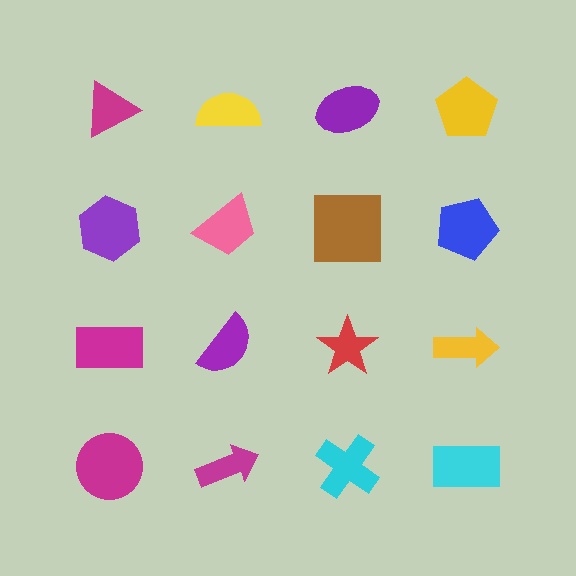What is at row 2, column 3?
A brown square.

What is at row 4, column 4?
A cyan rectangle.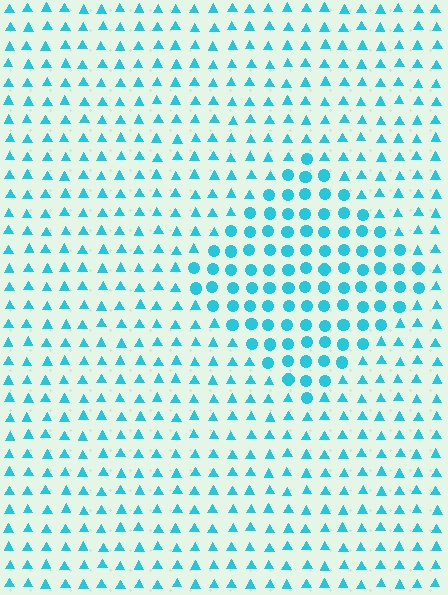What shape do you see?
I see a diamond.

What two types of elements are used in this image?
The image uses circles inside the diamond region and triangles outside it.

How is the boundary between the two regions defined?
The boundary is defined by a change in element shape: circles inside vs. triangles outside. All elements share the same color and spacing.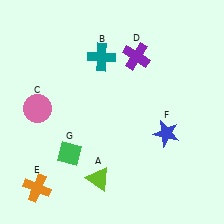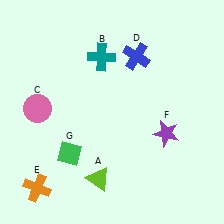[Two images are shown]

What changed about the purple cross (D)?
In Image 1, D is purple. In Image 2, it changed to blue.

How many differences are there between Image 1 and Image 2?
There are 2 differences between the two images.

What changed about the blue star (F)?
In Image 1, F is blue. In Image 2, it changed to purple.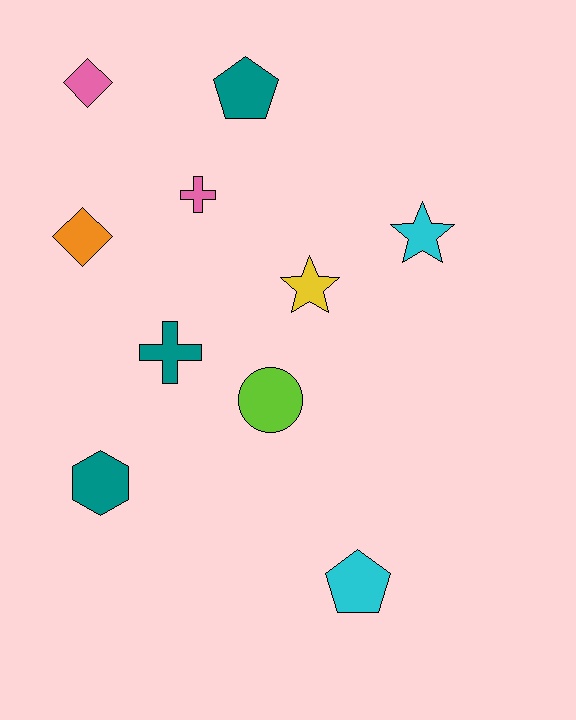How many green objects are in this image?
There are no green objects.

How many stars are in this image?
There are 2 stars.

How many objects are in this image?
There are 10 objects.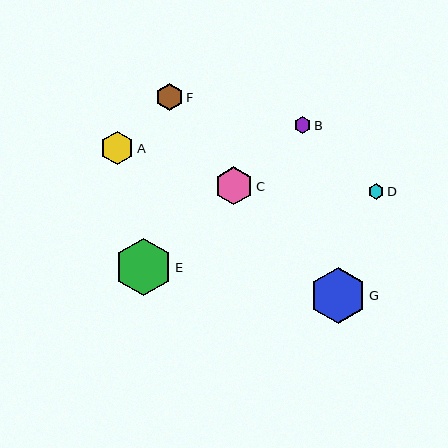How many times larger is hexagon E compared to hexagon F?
Hexagon E is approximately 2.1 times the size of hexagon F.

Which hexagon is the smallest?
Hexagon D is the smallest with a size of approximately 15 pixels.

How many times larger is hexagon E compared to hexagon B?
Hexagon E is approximately 3.4 times the size of hexagon B.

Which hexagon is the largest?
Hexagon E is the largest with a size of approximately 57 pixels.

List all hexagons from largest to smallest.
From largest to smallest: E, G, C, A, F, B, D.